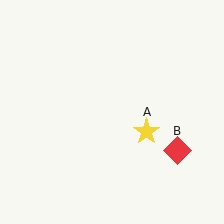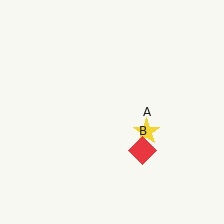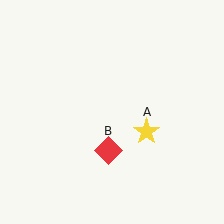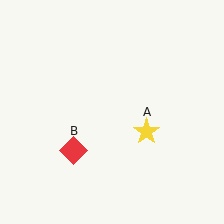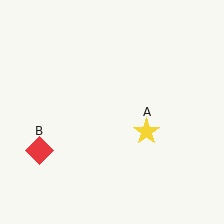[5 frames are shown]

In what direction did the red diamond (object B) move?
The red diamond (object B) moved left.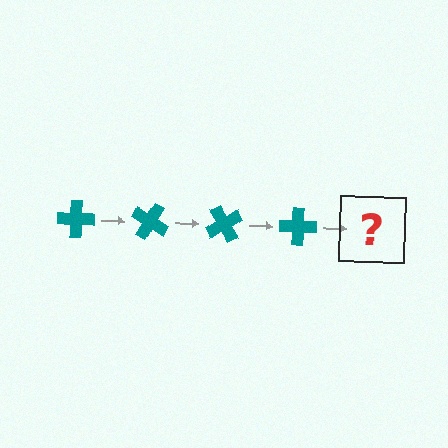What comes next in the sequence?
The next element should be a teal cross rotated 120 degrees.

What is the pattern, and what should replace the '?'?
The pattern is that the cross rotates 30 degrees each step. The '?' should be a teal cross rotated 120 degrees.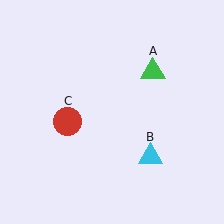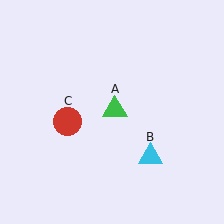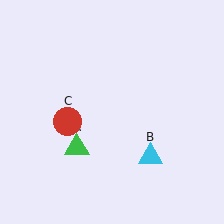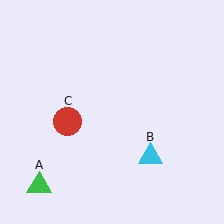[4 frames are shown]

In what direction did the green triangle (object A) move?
The green triangle (object A) moved down and to the left.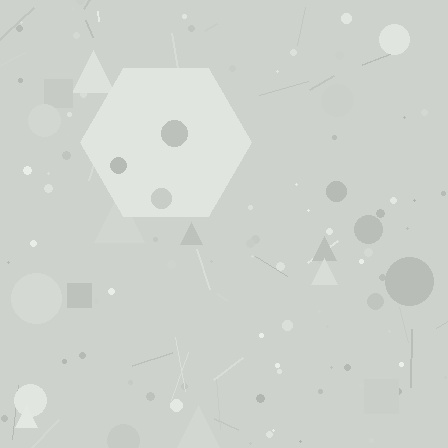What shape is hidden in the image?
A hexagon is hidden in the image.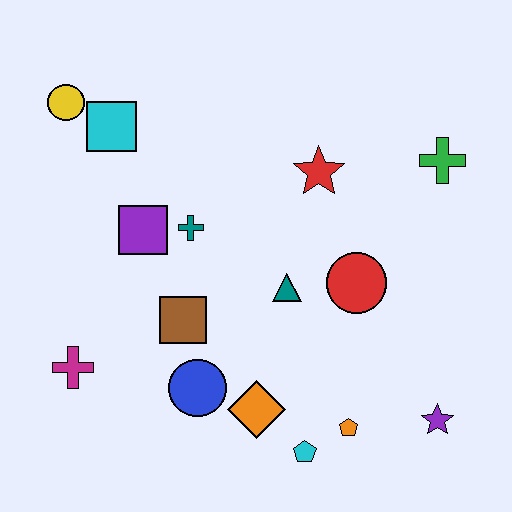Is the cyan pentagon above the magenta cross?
No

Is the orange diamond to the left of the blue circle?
No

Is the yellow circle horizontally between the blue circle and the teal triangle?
No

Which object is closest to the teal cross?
The purple square is closest to the teal cross.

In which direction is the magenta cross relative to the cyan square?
The magenta cross is below the cyan square.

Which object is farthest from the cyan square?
The purple star is farthest from the cyan square.